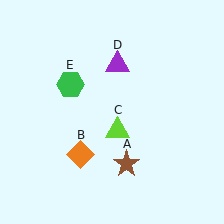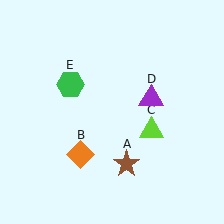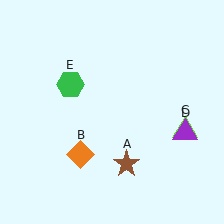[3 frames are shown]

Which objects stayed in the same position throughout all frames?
Brown star (object A) and orange diamond (object B) and green hexagon (object E) remained stationary.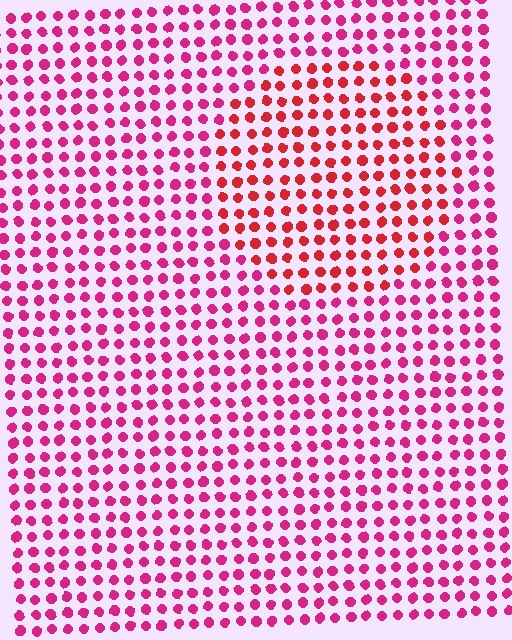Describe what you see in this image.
The image is filled with small magenta elements in a uniform arrangement. A circle-shaped region is visible where the elements are tinted to a slightly different hue, forming a subtle color boundary.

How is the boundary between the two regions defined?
The boundary is defined purely by a slight shift in hue (about 29 degrees). Spacing, size, and orientation are identical on both sides.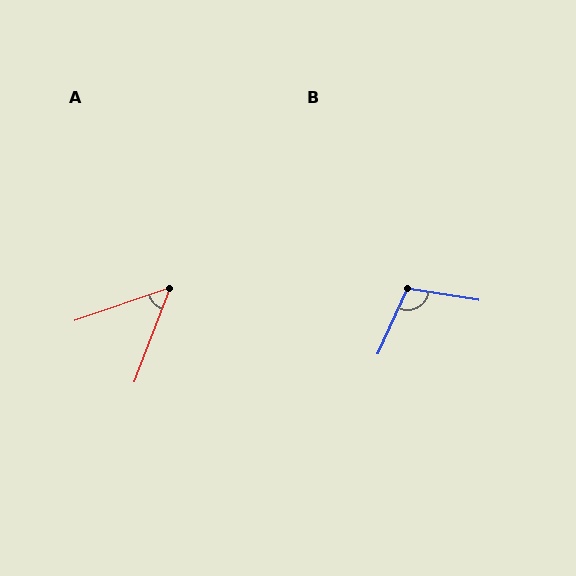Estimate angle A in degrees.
Approximately 51 degrees.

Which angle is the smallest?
A, at approximately 51 degrees.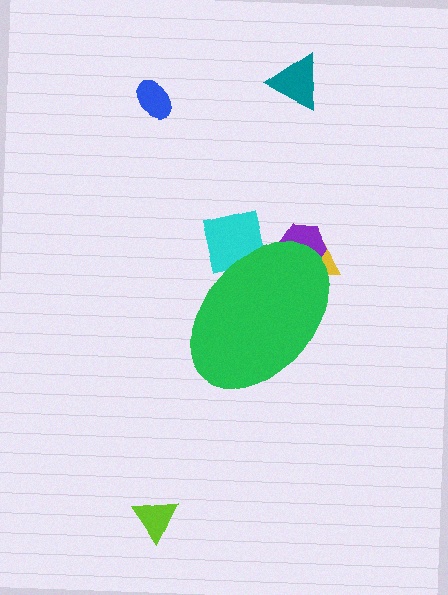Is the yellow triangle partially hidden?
Yes, the yellow triangle is partially hidden behind the green ellipse.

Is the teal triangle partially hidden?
No, the teal triangle is fully visible.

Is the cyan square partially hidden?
Yes, the cyan square is partially hidden behind the green ellipse.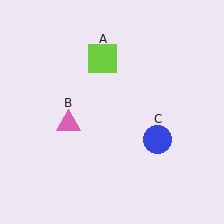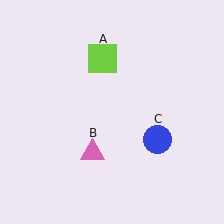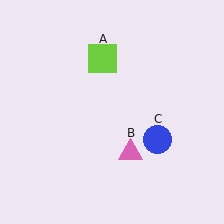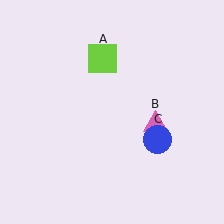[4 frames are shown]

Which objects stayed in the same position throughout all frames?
Lime square (object A) and blue circle (object C) remained stationary.